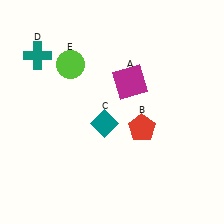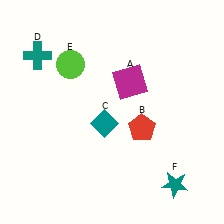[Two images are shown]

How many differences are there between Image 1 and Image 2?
There is 1 difference between the two images.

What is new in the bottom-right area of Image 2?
A teal star (F) was added in the bottom-right area of Image 2.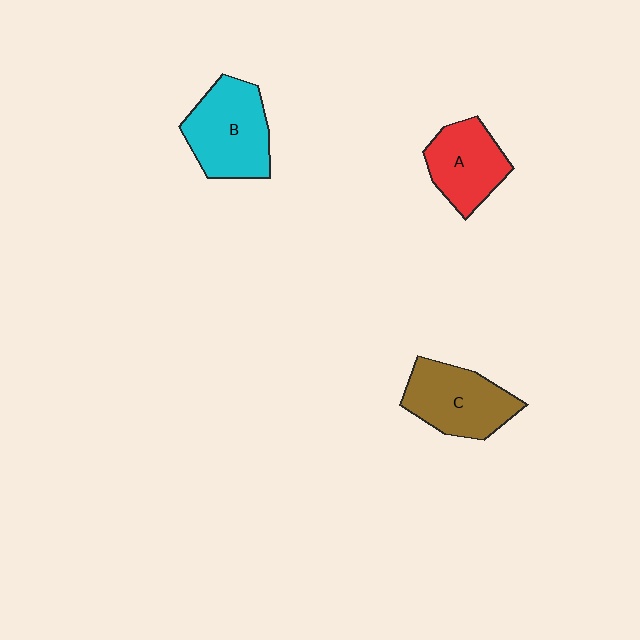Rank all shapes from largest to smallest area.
From largest to smallest: B (cyan), C (brown), A (red).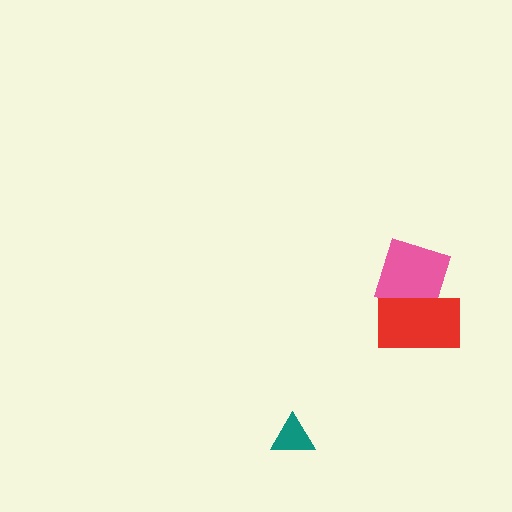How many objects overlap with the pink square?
1 object overlaps with the pink square.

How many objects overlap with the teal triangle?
0 objects overlap with the teal triangle.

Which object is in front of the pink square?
The red rectangle is in front of the pink square.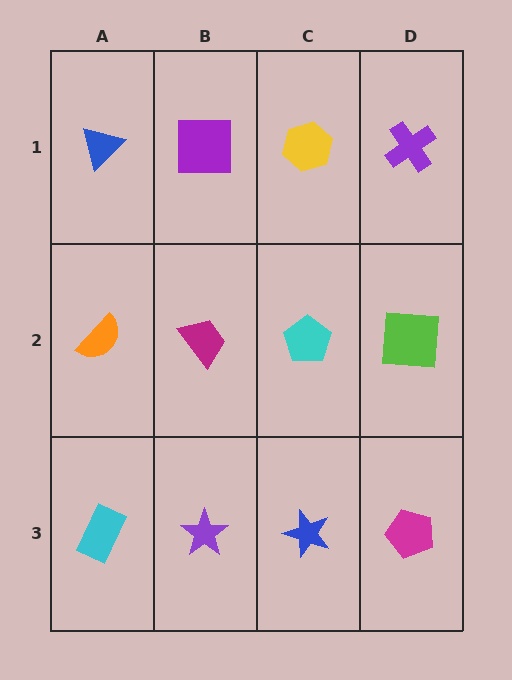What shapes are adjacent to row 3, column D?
A lime square (row 2, column D), a blue star (row 3, column C).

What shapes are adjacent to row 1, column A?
An orange semicircle (row 2, column A), a purple square (row 1, column B).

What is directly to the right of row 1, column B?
A yellow hexagon.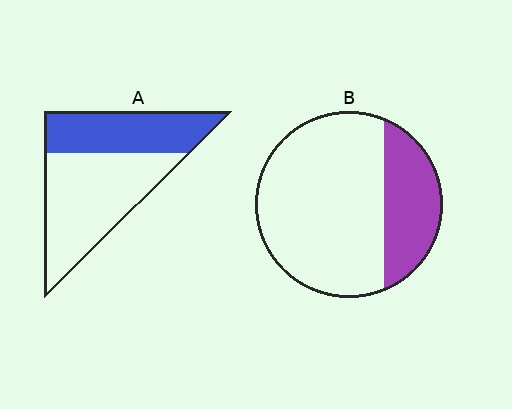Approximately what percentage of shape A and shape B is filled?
A is approximately 40% and B is approximately 25%.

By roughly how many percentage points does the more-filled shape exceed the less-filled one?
By roughly 15 percentage points (A over B).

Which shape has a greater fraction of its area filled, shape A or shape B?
Shape A.